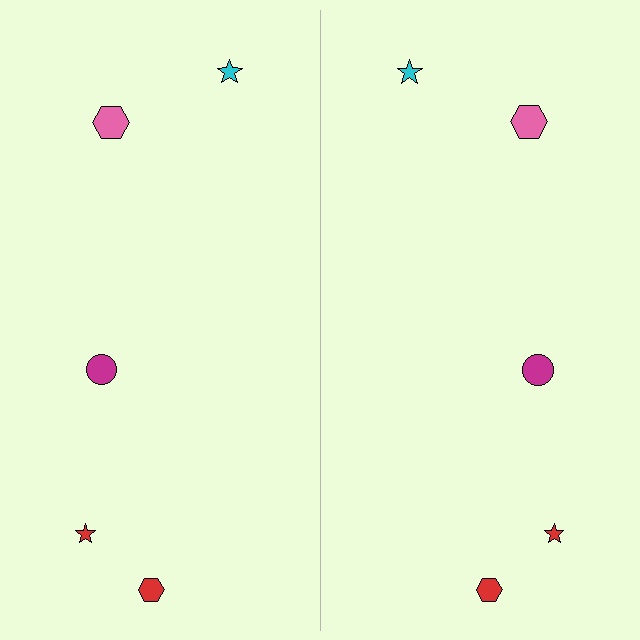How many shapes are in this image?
There are 10 shapes in this image.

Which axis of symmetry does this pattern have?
The pattern has a vertical axis of symmetry running through the center of the image.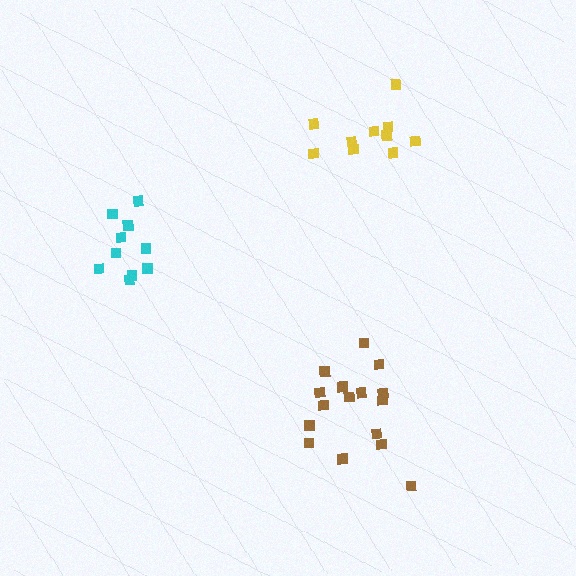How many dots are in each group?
Group 1: 10 dots, Group 2: 16 dots, Group 3: 10 dots (36 total).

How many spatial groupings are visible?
There are 3 spatial groupings.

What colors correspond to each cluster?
The clusters are colored: yellow, brown, cyan.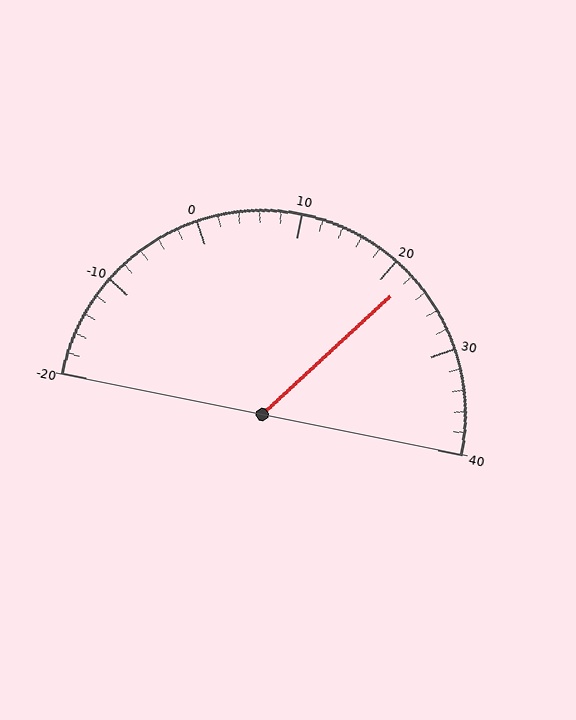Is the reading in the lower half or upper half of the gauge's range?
The reading is in the upper half of the range (-20 to 40).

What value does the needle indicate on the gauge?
The needle indicates approximately 22.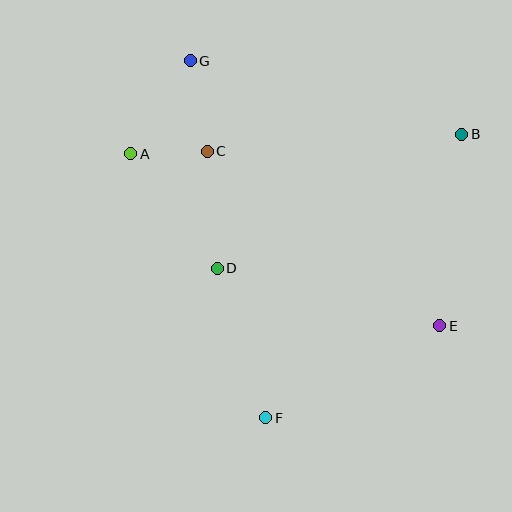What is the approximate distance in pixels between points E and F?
The distance between E and F is approximately 197 pixels.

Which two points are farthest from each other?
Points F and G are farthest from each other.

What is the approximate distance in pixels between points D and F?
The distance between D and F is approximately 157 pixels.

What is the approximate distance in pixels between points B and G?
The distance between B and G is approximately 281 pixels.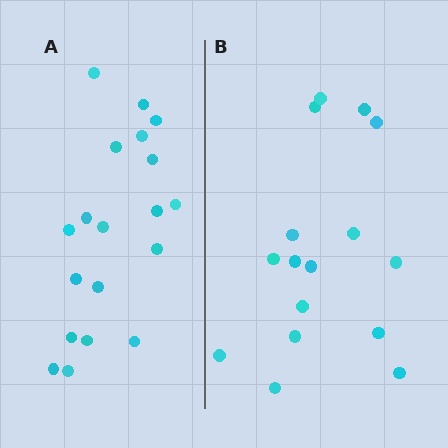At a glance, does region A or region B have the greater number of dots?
Region A (the left region) has more dots.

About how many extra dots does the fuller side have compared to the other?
Region A has just a few more — roughly 2 or 3 more dots than region B.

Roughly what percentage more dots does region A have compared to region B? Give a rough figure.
About 20% more.